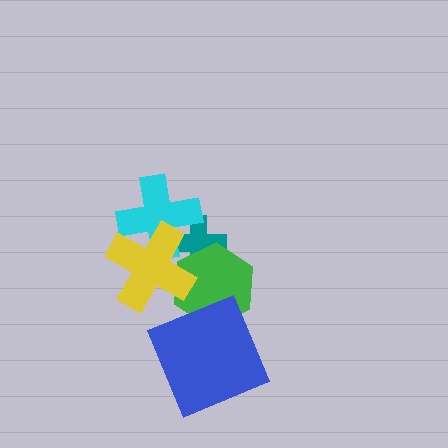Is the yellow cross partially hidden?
No, no other shape covers it.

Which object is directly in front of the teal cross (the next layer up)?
The green hexagon is directly in front of the teal cross.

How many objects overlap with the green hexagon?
3 objects overlap with the green hexagon.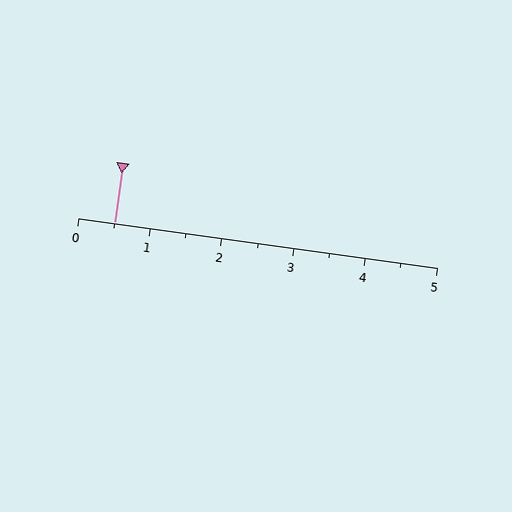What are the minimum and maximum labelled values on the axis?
The axis runs from 0 to 5.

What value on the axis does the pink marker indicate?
The marker indicates approximately 0.5.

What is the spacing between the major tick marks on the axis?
The major ticks are spaced 1 apart.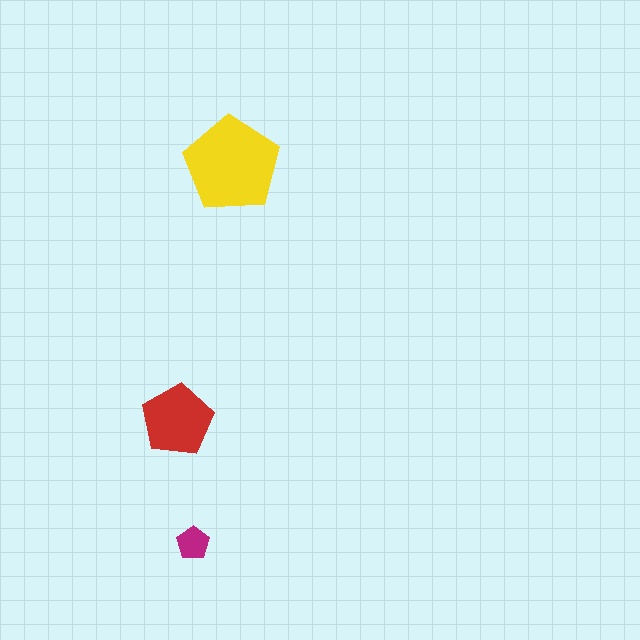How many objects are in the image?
There are 3 objects in the image.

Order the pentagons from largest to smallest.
the yellow one, the red one, the magenta one.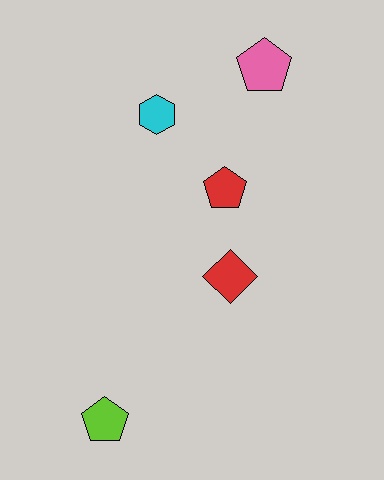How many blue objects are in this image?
There are no blue objects.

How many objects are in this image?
There are 5 objects.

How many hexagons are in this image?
There is 1 hexagon.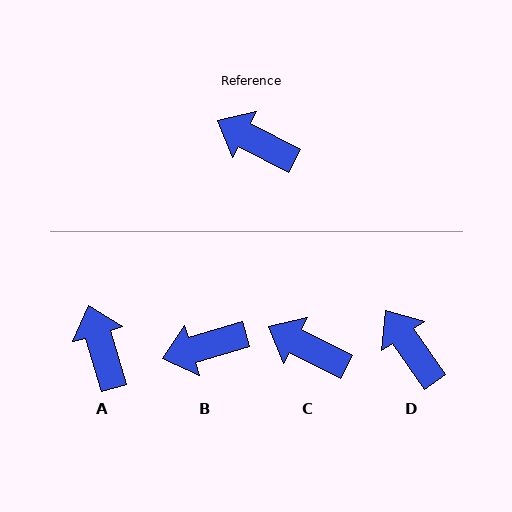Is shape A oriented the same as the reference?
No, it is off by about 46 degrees.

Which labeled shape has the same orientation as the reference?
C.